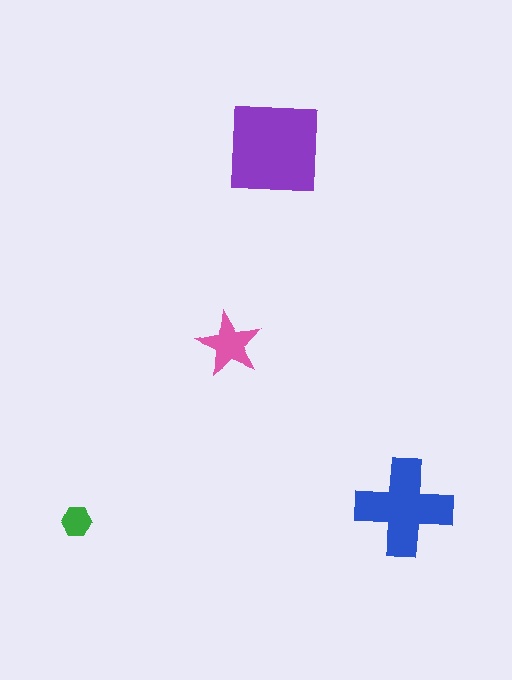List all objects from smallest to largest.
The green hexagon, the pink star, the blue cross, the purple square.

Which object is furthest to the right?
The blue cross is rightmost.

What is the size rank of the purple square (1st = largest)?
1st.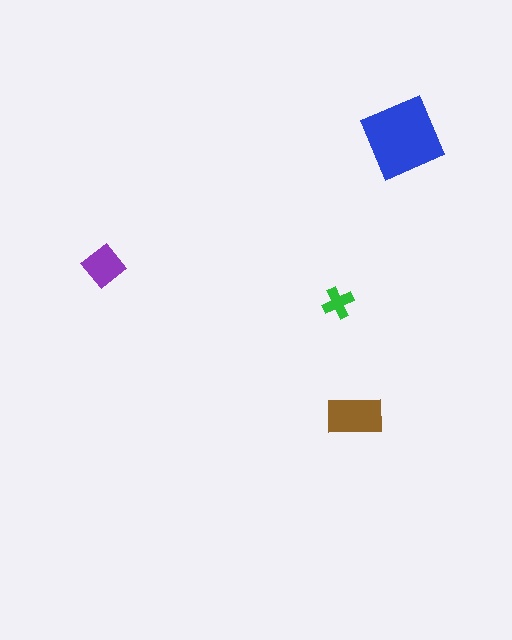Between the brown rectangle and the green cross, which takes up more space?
The brown rectangle.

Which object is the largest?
The blue square.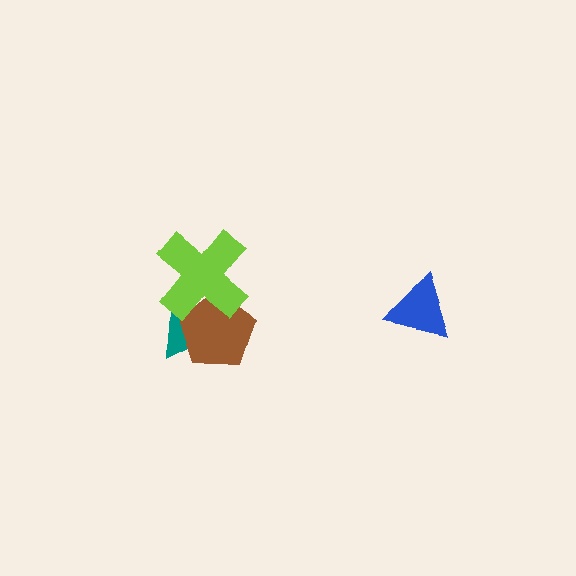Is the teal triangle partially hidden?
Yes, it is partially covered by another shape.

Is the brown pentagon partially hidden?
Yes, it is partially covered by another shape.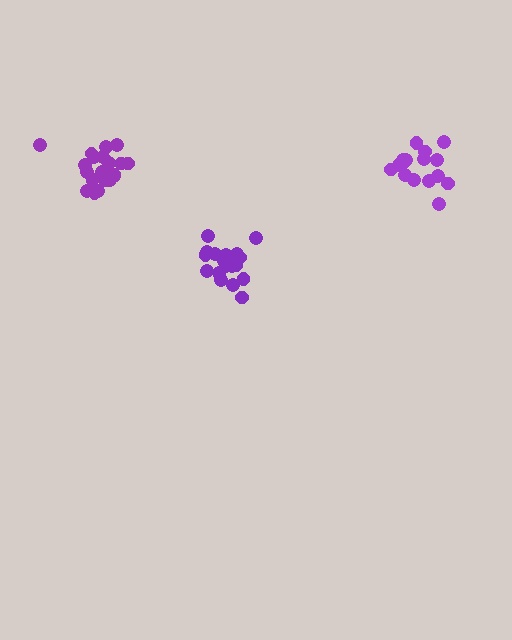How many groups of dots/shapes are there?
There are 3 groups.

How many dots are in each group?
Group 1: 16 dots, Group 2: 21 dots, Group 3: 21 dots (58 total).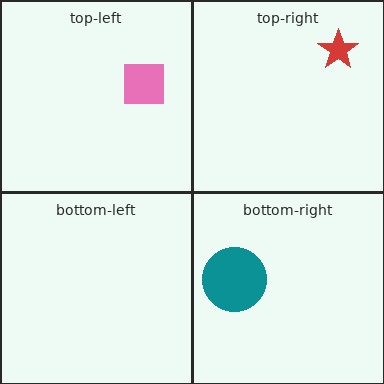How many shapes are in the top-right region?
1.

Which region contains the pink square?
The top-left region.